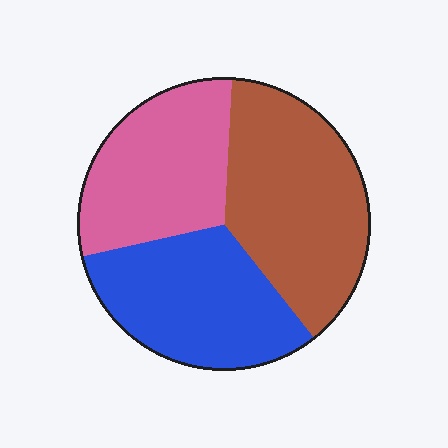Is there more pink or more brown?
Brown.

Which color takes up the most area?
Brown, at roughly 40%.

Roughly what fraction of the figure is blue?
Blue covers 32% of the figure.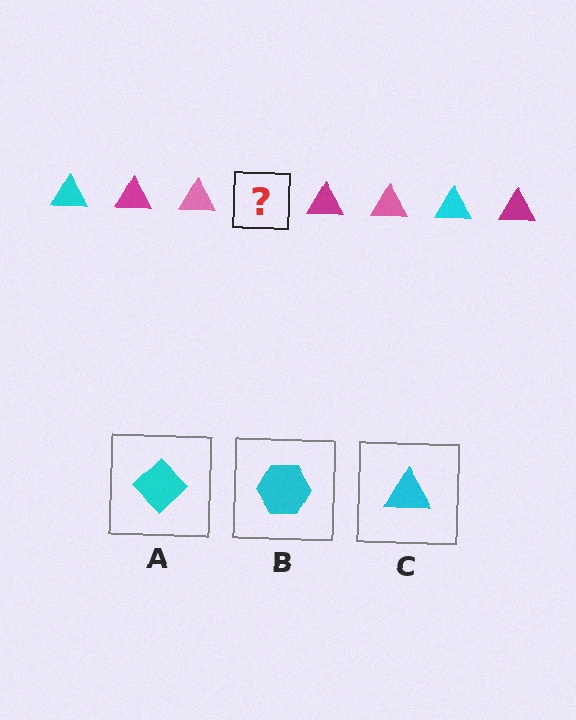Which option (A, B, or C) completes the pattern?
C.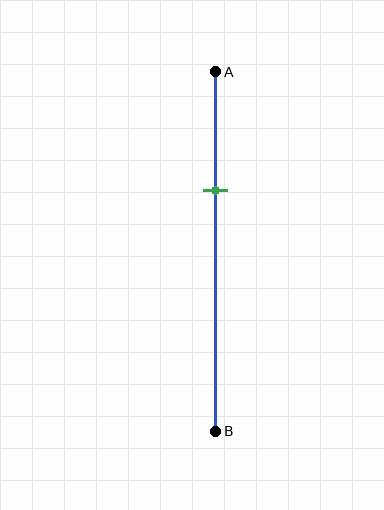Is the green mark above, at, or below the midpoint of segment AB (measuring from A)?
The green mark is above the midpoint of segment AB.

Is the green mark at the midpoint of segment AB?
No, the mark is at about 35% from A, not at the 50% midpoint.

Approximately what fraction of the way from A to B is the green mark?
The green mark is approximately 35% of the way from A to B.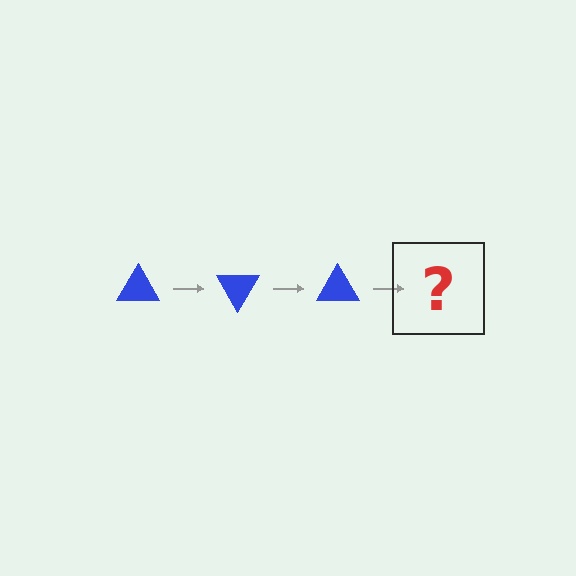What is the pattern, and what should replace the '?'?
The pattern is that the triangle rotates 60 degrees each step. The '?' should be a blue triangle rotated 180 degrees.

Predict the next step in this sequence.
The next step is a blue triangle rotated 180 degrees.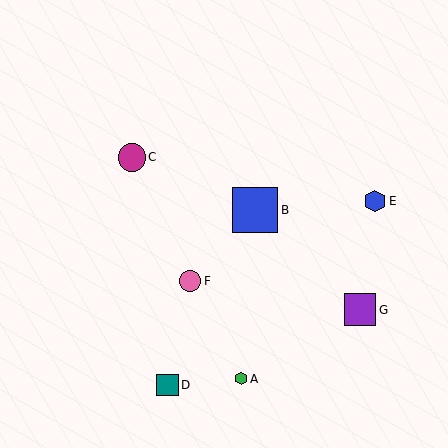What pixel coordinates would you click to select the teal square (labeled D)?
Click at (167, 385) to select the teal square D.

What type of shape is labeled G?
Shape G is a purple square.